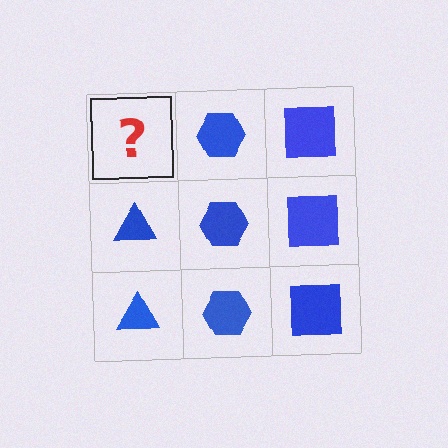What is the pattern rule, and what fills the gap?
The rule is that each column has a consistent shape. The gap should be filled with a blue triangle.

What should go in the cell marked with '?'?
The missing cell should contain a blue triangle.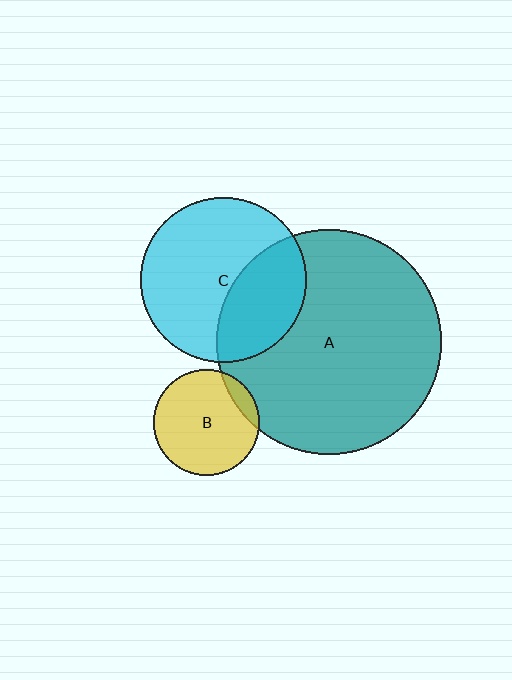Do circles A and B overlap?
Yes.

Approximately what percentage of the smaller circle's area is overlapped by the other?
Approximately 10%.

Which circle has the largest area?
Circle A (teal).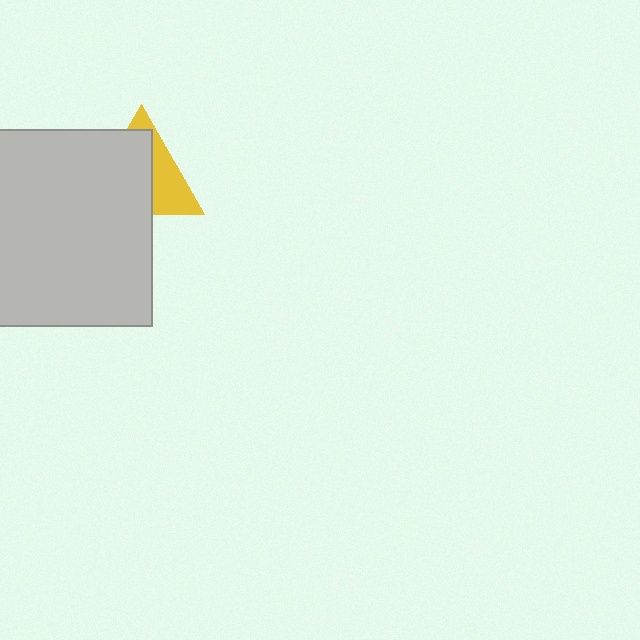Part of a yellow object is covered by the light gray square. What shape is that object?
It is a triangle.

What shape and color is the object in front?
The object in front is a light gray square.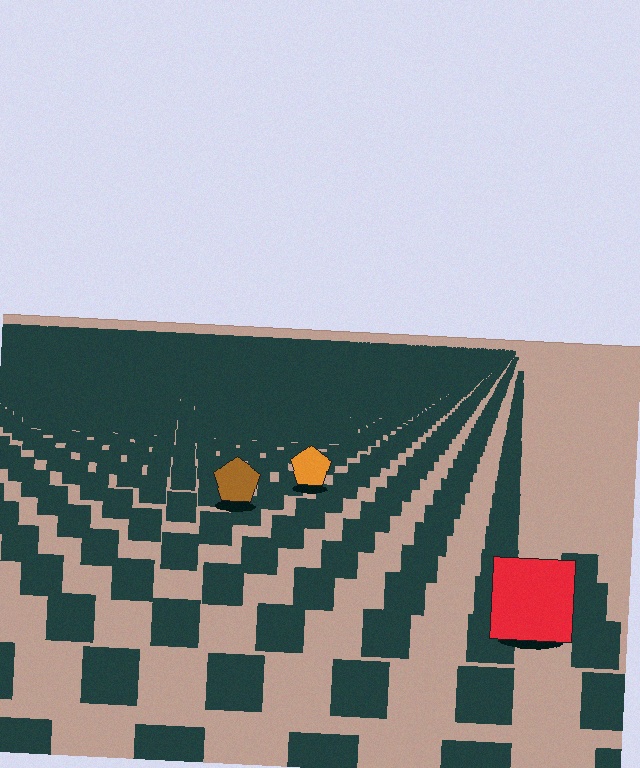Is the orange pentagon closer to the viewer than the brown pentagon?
No. The brown pentagon is closer — you can tell from the texture gradient: the ground texture is coarser near it.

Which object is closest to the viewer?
The red square is closest. The texture marks near it are larger and more spread out.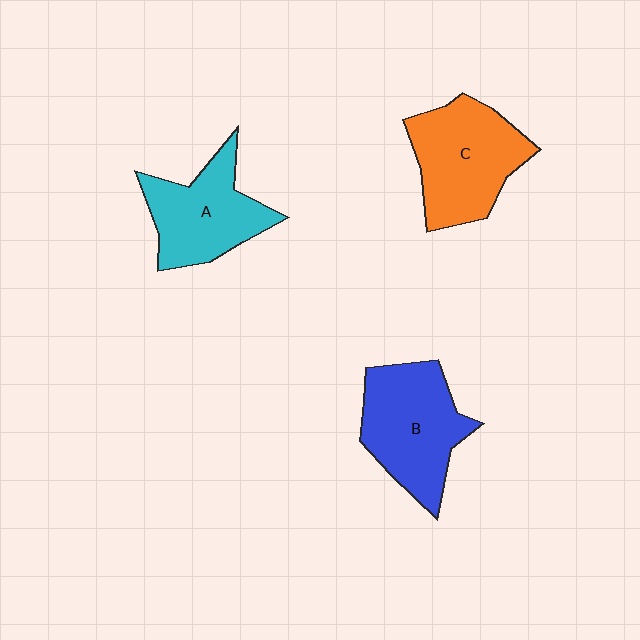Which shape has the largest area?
Shape C (orange).